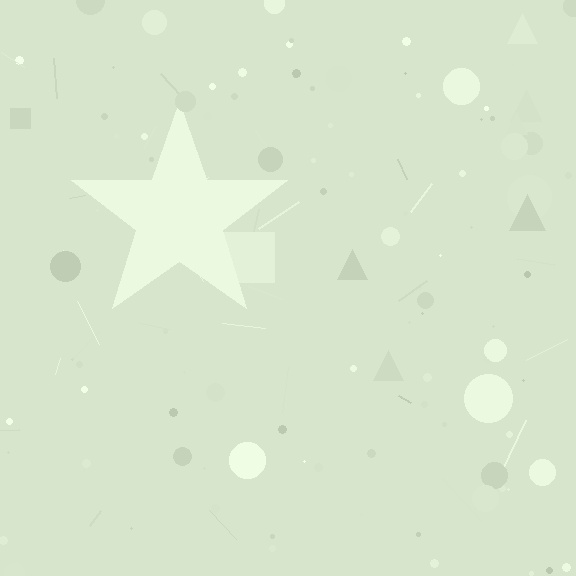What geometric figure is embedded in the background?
A star is embedded in the background.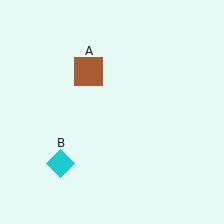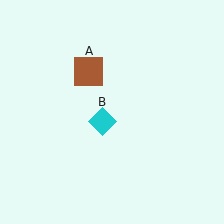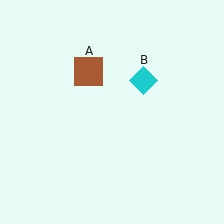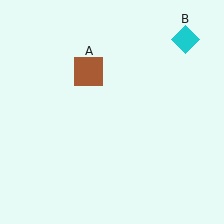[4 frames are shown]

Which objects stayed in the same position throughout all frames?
Brown square (object A) remained stationary.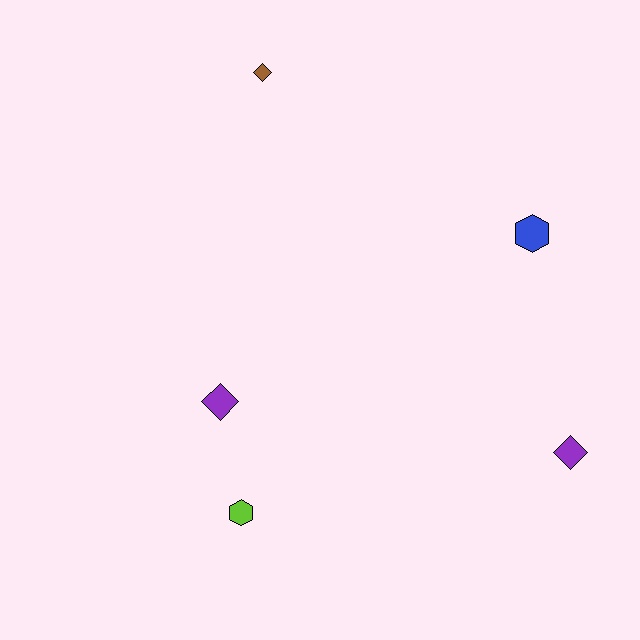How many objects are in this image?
There are 5 objects.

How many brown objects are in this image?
There is 1 brown object.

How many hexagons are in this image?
There are 2 hexagons.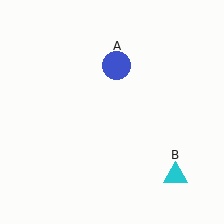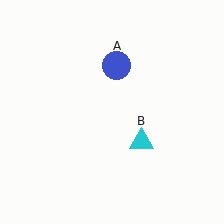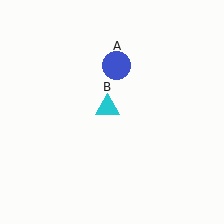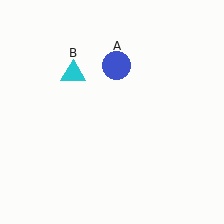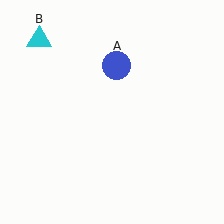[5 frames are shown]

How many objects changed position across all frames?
1 object changed position: cyan triangle (object B).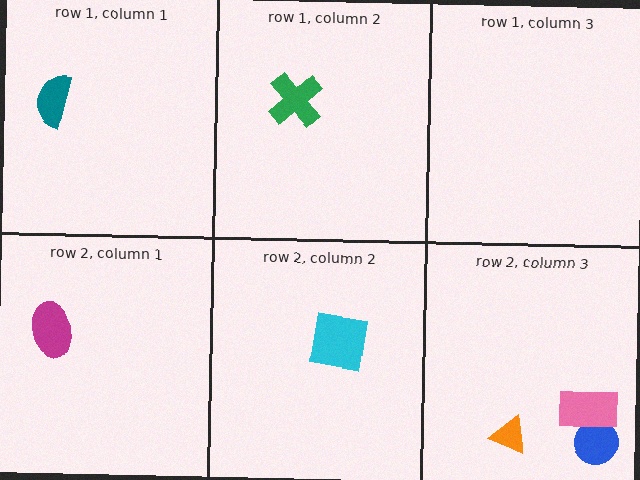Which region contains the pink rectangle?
The row 2, column 3 region.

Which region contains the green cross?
The row 1, column 2 region.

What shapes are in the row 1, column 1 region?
The teal semicircle.